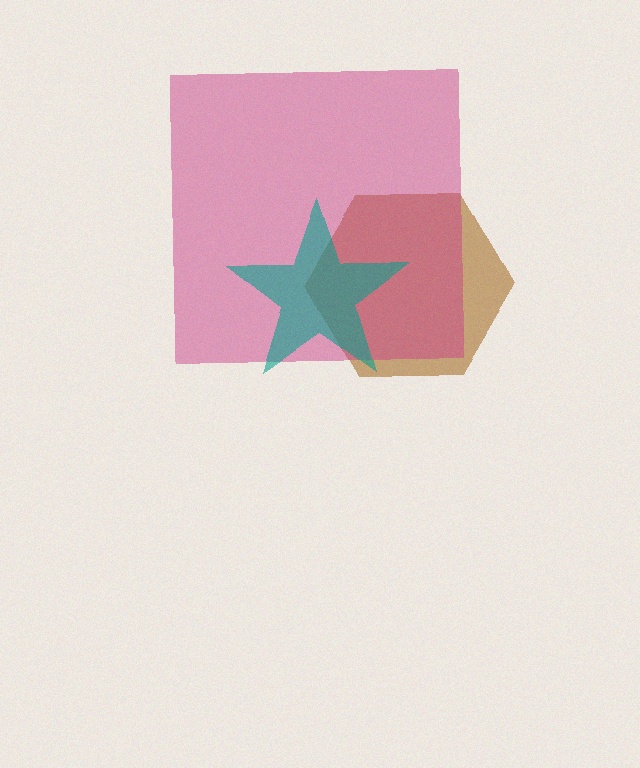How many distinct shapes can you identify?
There are 3 distinct shapes: a brown hexagon, a magenta square, a teal star.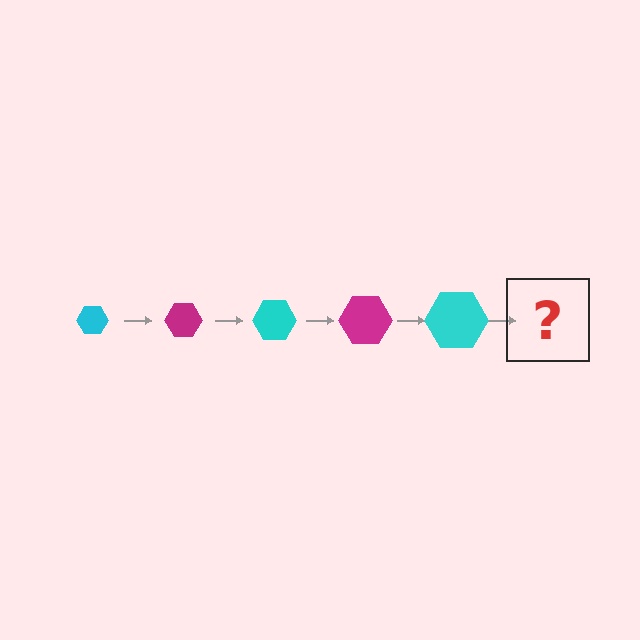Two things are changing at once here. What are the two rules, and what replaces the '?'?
The two rules are that the hexagon grows larger each step and the color cycles through cyan and magenta. The '?' should be a magenta hexagon, larger than the previous one.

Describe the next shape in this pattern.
It should be a magenta hexagon, larger than the previous one.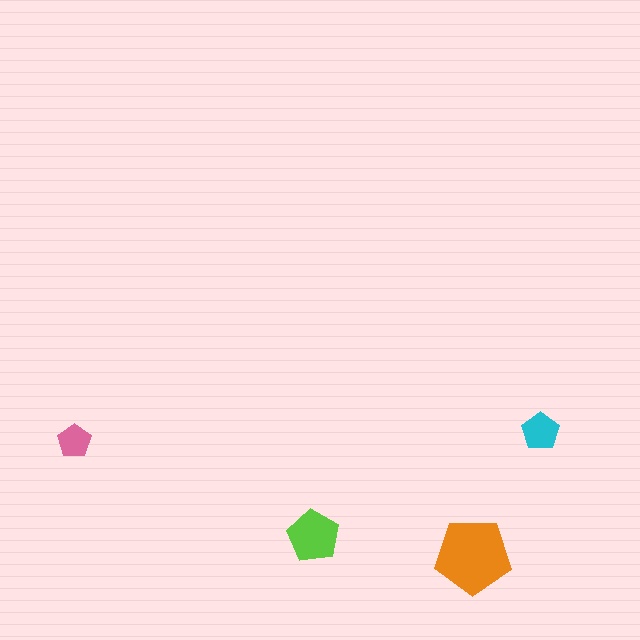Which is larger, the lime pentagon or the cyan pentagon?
The lime one.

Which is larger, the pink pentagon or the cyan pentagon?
The cyan one.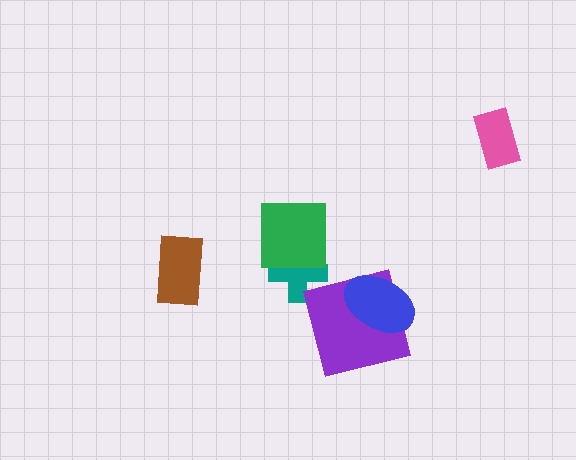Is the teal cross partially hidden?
Yes, it is partially covered by another shape.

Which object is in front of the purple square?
The blue ellipse is in front of the purple square.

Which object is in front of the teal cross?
The green square is in front of the teal cross.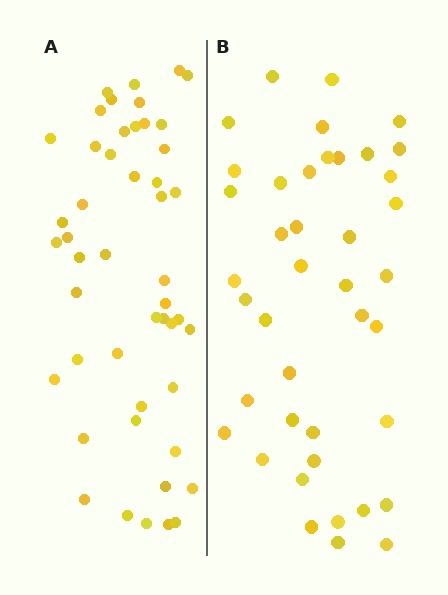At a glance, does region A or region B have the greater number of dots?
Region A (the left region) has more dots.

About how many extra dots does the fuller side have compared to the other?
Region A has roughly 8 or so more dots than region B.